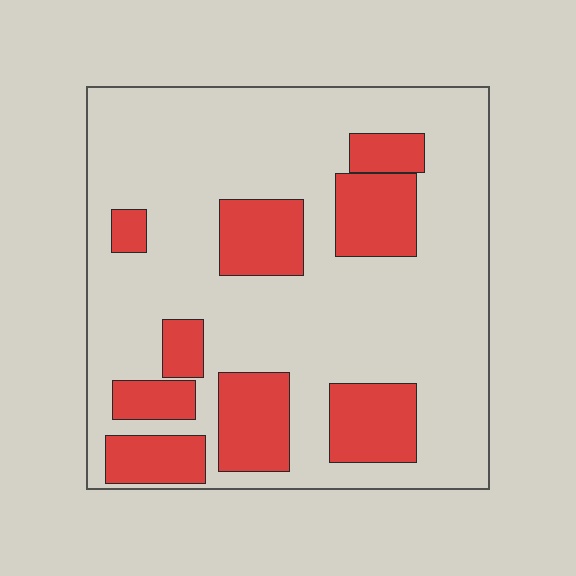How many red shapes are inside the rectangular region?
9.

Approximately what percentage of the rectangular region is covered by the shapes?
Approximately 25%.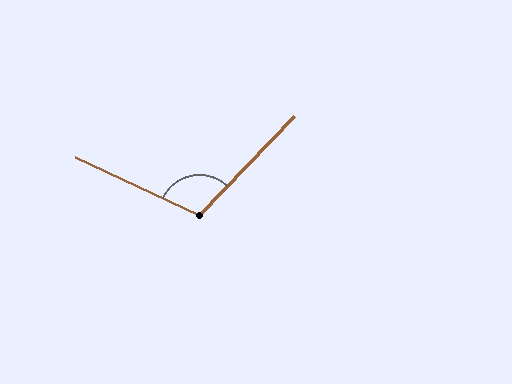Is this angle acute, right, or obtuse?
It is obtuse.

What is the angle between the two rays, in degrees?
Approximately 109 degrees.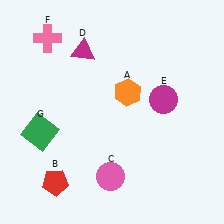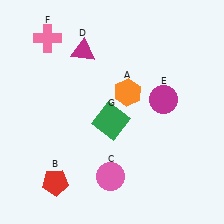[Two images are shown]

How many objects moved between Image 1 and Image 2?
1 object moved between the two images.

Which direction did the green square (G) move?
The green square (G) moved right.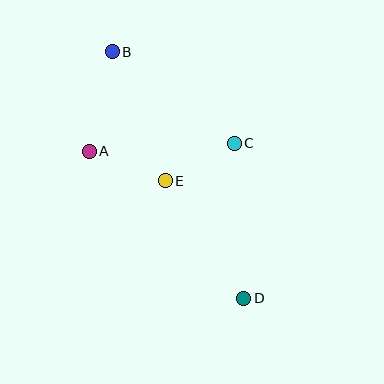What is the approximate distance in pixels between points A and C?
The distance between A and C is approximately 145 pixels.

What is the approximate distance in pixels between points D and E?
The distance between D and E is approximately 141 pixels.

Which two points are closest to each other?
Points C and E are closest to each other.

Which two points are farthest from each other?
Points B and D are farthest from each other.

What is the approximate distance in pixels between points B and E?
The distance between B and E is approximately 139 pixels.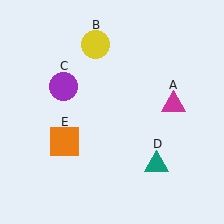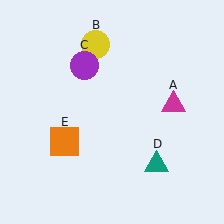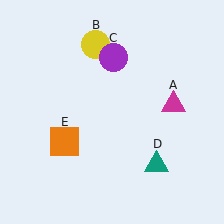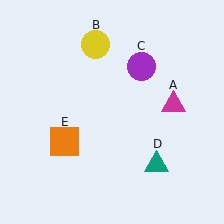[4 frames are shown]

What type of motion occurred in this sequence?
The purple circle (object C) rotated clockwise around the center of the scene.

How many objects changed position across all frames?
1 object changed position: purple circle (object C).